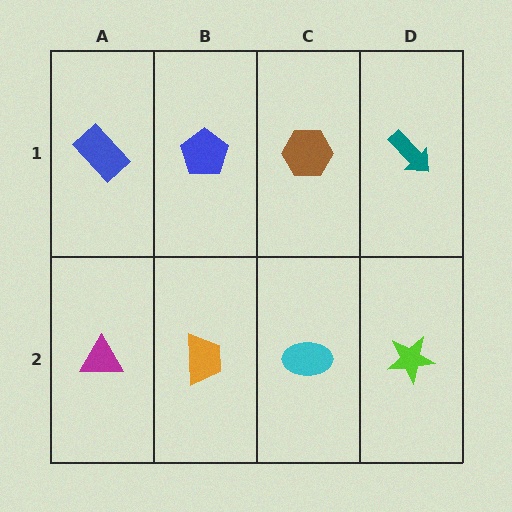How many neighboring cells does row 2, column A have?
2.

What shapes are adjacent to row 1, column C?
A cyan ellipse (row 2, column C), a blue pentagon (row 1, column B), a teal arrow (row 1, column D).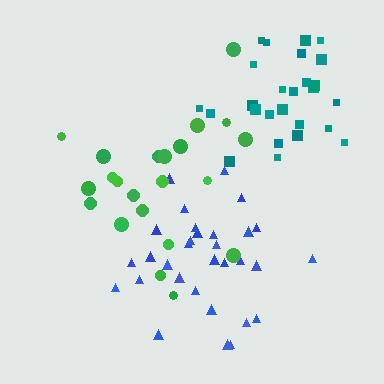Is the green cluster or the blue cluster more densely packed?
Blue.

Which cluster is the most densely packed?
Teal.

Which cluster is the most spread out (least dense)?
Green.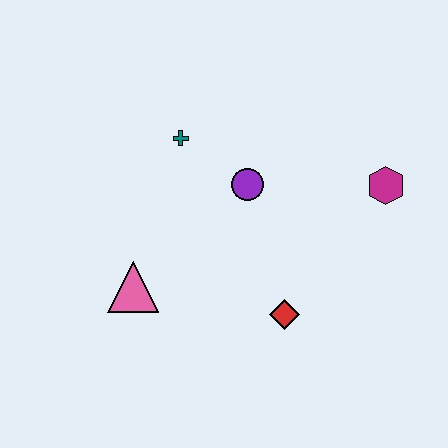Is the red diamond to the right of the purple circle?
Yes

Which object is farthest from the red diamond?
The teal cross is farthest from the red diamond.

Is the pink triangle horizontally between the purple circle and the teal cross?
No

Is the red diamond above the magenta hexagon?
No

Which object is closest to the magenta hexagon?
The purple circle is closest to the magenta hexagon.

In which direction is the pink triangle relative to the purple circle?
The pink triangle is to the left of the purple circle.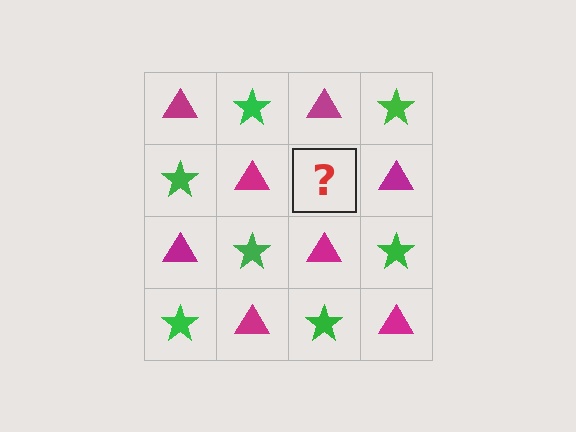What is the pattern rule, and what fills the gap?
The rule is that it alternates magenta triangle and green star in a checkerboard pattern. The gap should be filled with a green star.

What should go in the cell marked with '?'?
The missing cell should contain a green star.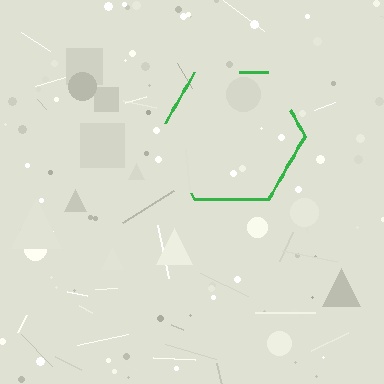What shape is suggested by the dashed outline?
The dashed outline suggests a hexagon.